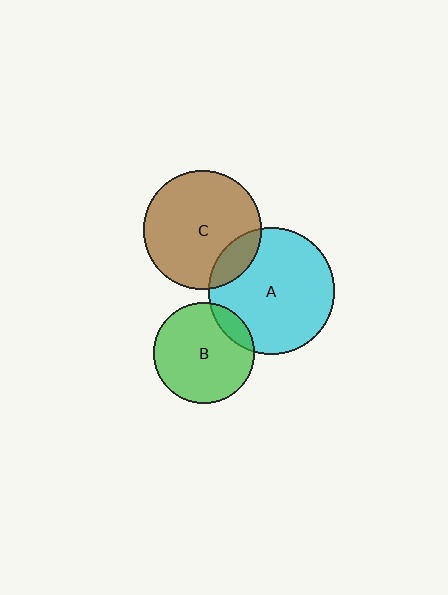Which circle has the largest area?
Circle A (cyan).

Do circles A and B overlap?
Yes.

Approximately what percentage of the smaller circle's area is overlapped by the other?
Approximately 10%.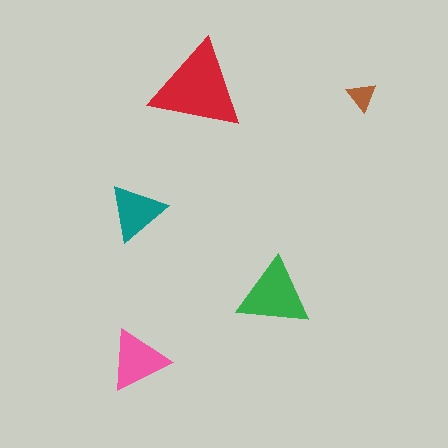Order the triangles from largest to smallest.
the red one, the green one, the pink one, the teal one, the brown one.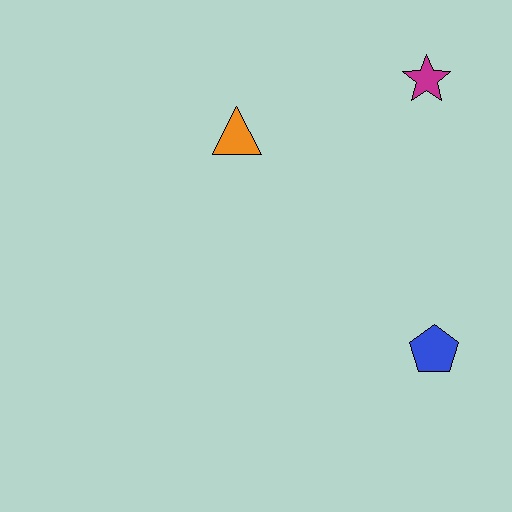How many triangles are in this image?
There is 1 triangle.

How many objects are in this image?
There are 3 objects.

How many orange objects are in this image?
There is 1 orange object.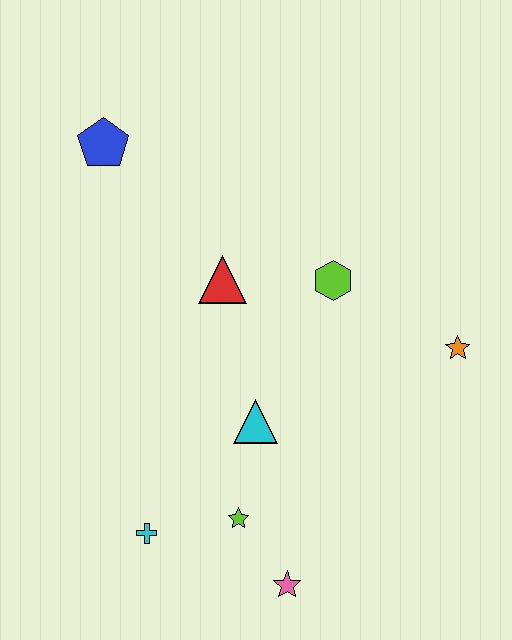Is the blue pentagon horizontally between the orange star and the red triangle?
No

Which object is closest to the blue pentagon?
The red triangle is closest to the blue pentagon.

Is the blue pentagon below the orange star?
No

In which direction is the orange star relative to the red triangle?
The orange star is to the right of the red triangle.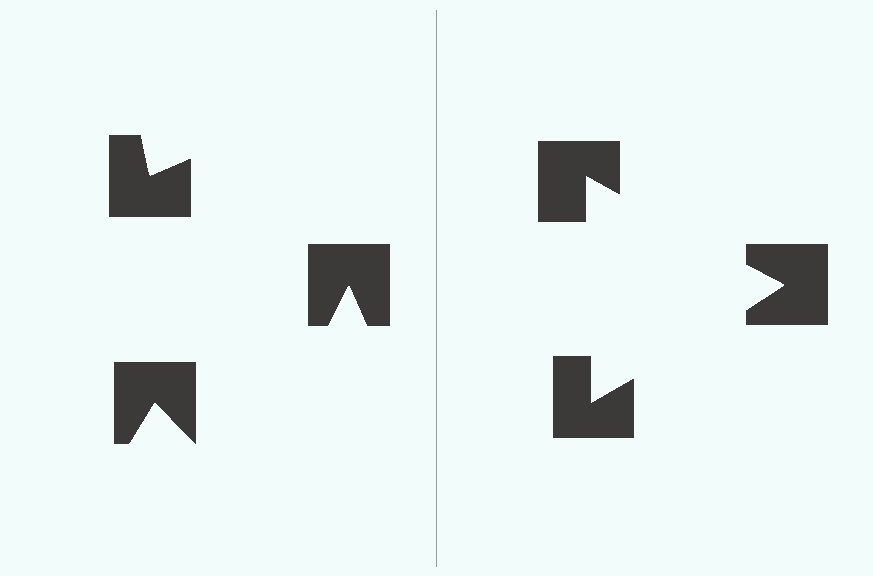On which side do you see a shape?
An illusory triangle appears on the right side. On the left side the wedge cuts are rotated, so no coherent shape forms.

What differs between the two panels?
The notched squares are positioned identically on both sides; only the wedge orientations differ. On the right they align to a triangle; on the left they are misaligned.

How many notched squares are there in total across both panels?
6 — 3 on each side.